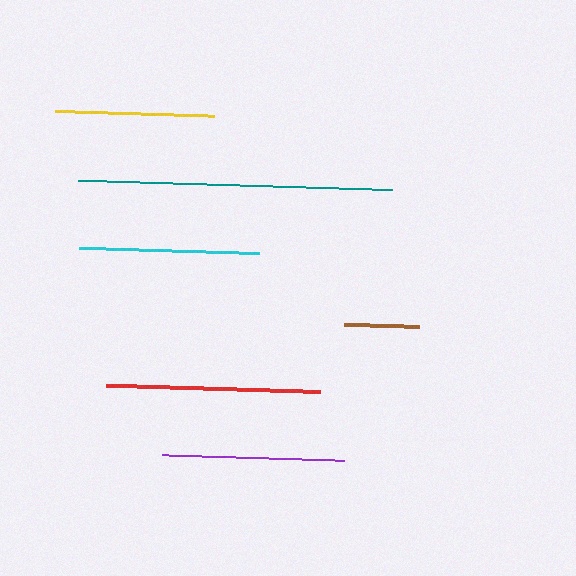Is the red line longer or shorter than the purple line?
The red line is longer than the purple line.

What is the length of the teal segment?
The teal segment is approximately 314 pixels long.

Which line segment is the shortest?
The brown line is the shortest at approximately 75 pixels.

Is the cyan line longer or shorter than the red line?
The red line is longer than the cyan line.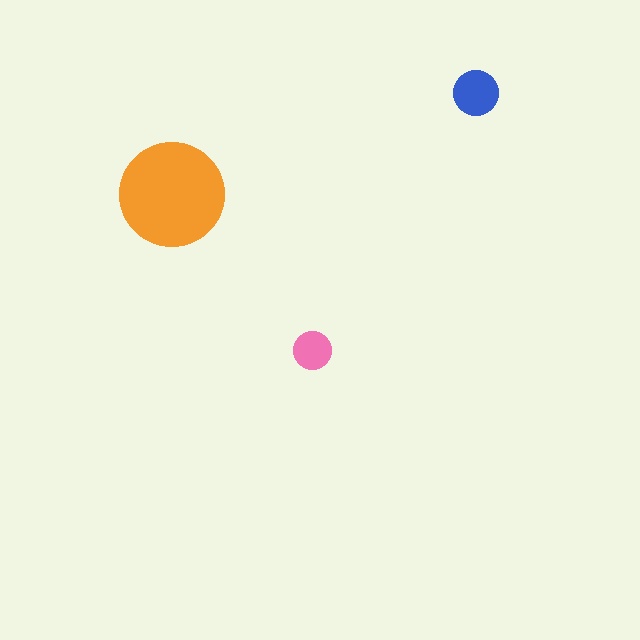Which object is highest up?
The blue circle is topmost.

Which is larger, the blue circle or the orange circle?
The orange one.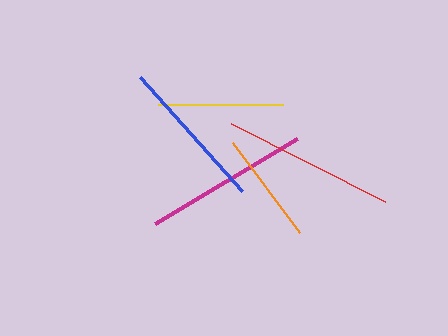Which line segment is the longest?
The red line is the longest at approximately 172 pixels.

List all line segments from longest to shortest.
From longest to shortest: red, magenta, blue, yellow, orange.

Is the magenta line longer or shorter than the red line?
The red line is longer than the magenta line.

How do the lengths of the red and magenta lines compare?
The red and magenta lines are approximately the same length.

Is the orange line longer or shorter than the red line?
The red line is longer than the orange line.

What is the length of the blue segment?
The blue segment is approximately 153 pixels long.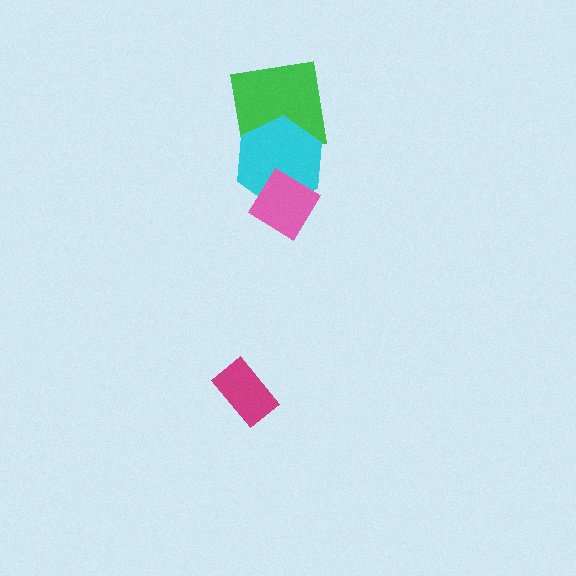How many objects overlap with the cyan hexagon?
2 objects overlap with the cyan hexagon.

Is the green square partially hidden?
Yes, it is partially covered by another shape.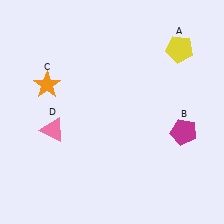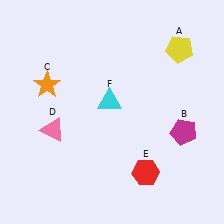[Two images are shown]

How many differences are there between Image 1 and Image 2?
There are 2 differences between the two images.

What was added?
A red hexagon (E), a cyan triangle (F) were added in Image 2.